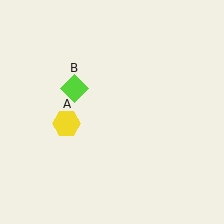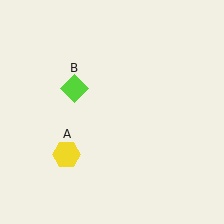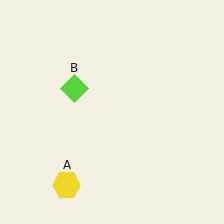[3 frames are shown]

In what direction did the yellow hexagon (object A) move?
The yellow hexagon (object A) moved down.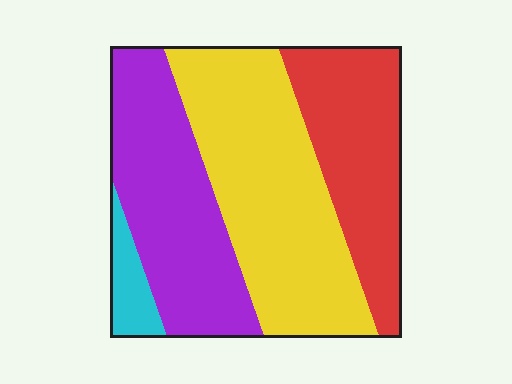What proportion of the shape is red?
Red takes up about one quarter (1/4) of the shape.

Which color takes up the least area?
Cyan, at roughly 5%.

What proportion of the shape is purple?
Purple takes up between a quarter and a half of the shape.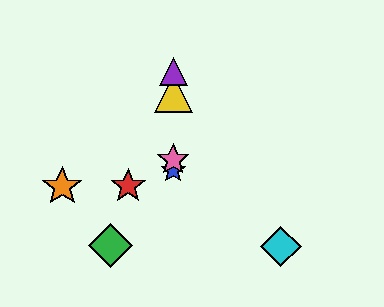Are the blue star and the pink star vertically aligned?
Yes, both are at x≈173.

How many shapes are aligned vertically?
4 shapes (the blue star, the yellow triangle, the purple triangle, the pink star) are aligned vertically.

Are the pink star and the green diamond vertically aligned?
No, the pink star is at x≈173 and the green diamond is at x≈110.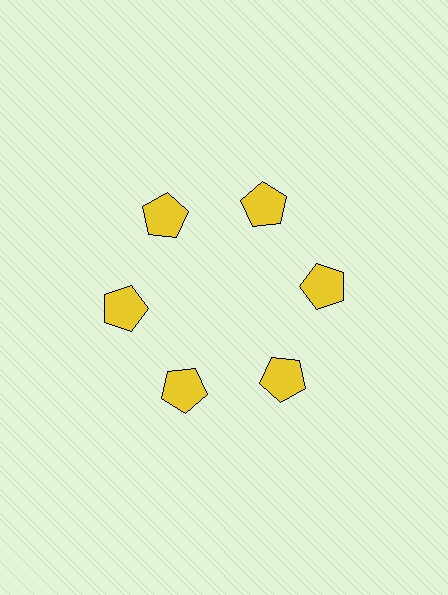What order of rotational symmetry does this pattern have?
This pattern has 6-fold rotational symmetry.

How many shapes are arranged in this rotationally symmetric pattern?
There are 6 shapes, arranged in 6 groups of 1.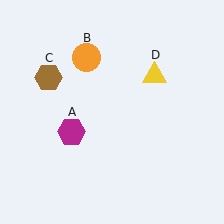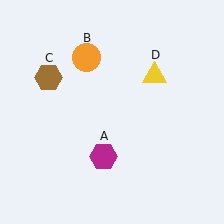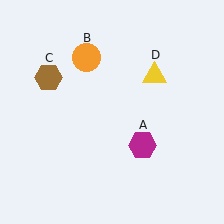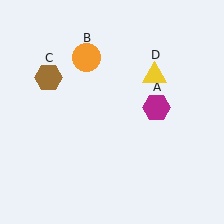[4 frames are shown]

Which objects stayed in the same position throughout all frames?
Orange circle (object B) and brown hexagon (object C) and yellow triangle (object D) remained stationary.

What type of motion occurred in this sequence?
The magenta hexagon (object A) rotated counterclockwise around the center of the scene.